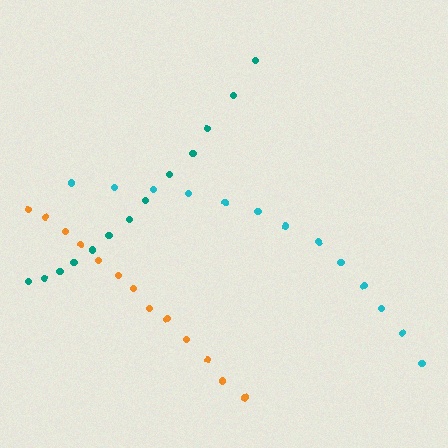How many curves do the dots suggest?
There are 3 distinct paths.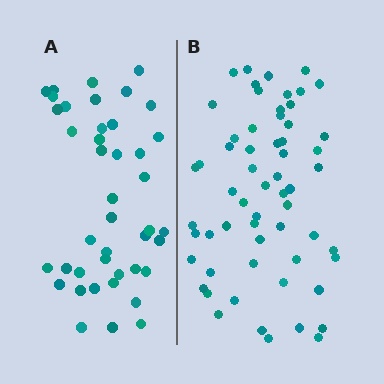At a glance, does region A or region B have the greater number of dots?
Region B (the right region) has more dots.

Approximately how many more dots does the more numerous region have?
Region B has approximately 20 more dots than region A.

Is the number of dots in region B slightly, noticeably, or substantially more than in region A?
Region B has noticeably more, but not dramatically so. The ratio is roughly 1.4 to 1.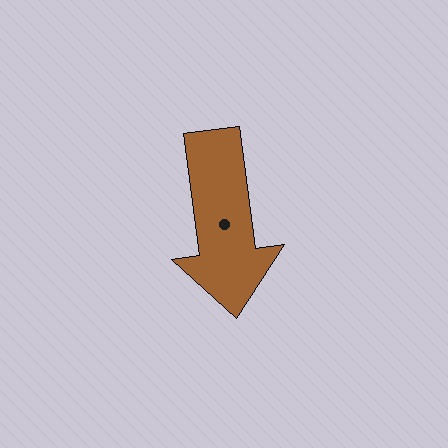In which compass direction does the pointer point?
South.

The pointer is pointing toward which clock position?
Roughly 6 o'clock.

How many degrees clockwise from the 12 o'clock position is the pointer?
Approximately 172 degrees.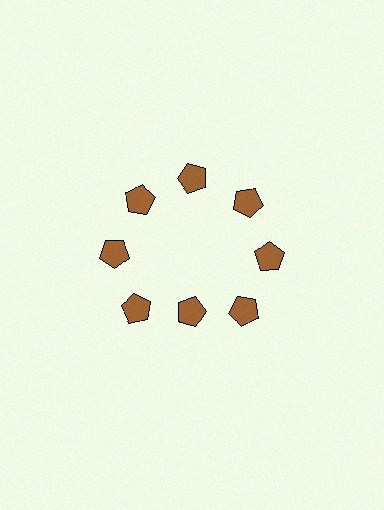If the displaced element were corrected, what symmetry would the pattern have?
It would have 8-fold rotational symmetry — the pattern would map onto itself every 45 degrees.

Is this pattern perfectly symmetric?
No. The 8 brown pentagons are arranged in a ring, but one element near the 6 o'clock position is pulled inward toward the center, breaking the 8-fold rotational symmetry.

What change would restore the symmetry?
The symmetry would be restored by moving it outward, back onto the ring so that all 8 pentagons sit at equal angles and equal distance from the center.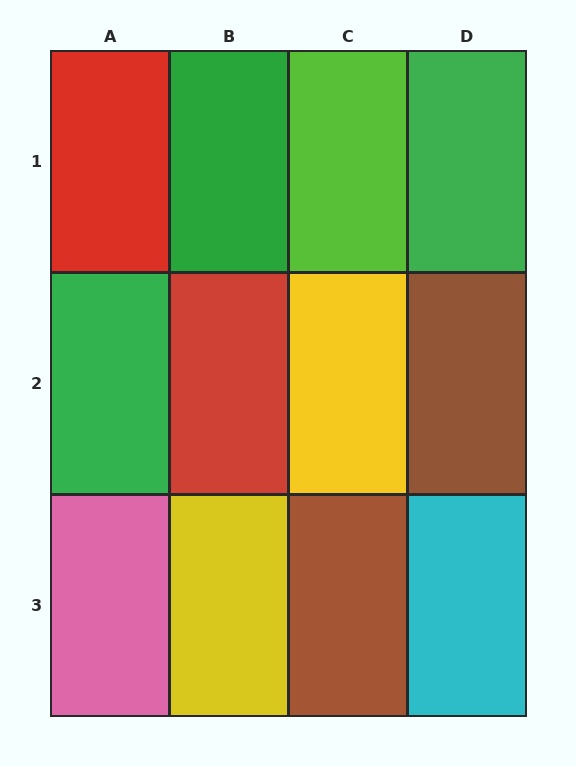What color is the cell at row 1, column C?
Lime.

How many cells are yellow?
2 cells are yellow.